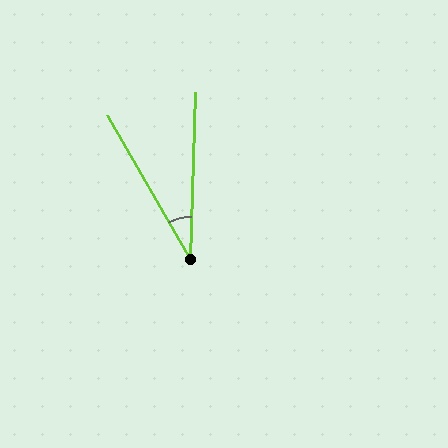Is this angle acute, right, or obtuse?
It is acute.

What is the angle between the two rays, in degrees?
Approximately 32 degrees.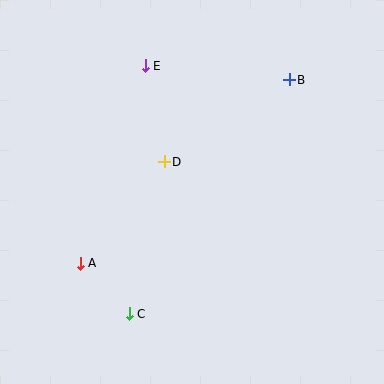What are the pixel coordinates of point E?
Point E is at (145, 66).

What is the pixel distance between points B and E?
The distance between B and E is 145 pixels.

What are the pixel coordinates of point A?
Point A is at (80, 263).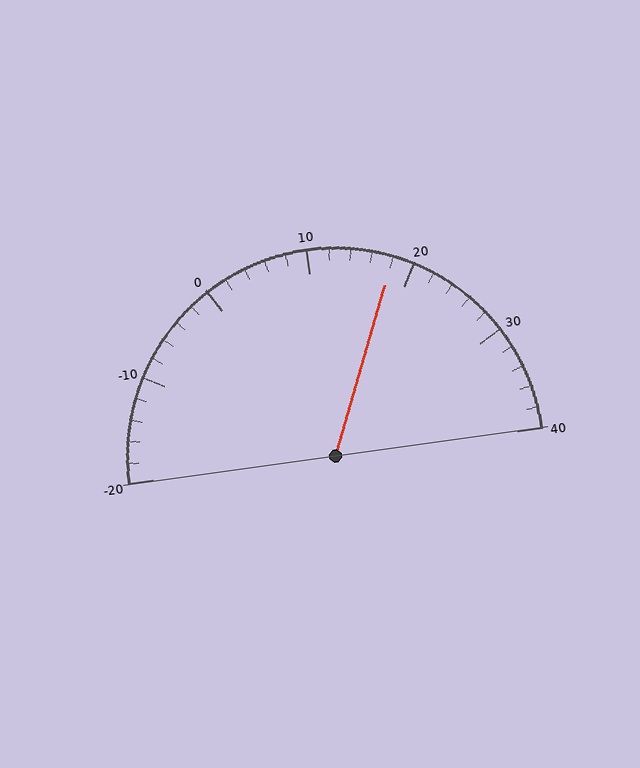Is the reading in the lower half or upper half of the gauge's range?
The reading is in the upper half of the range (-20 to 40).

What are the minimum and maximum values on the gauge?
The gauge ranges from -20 to 40.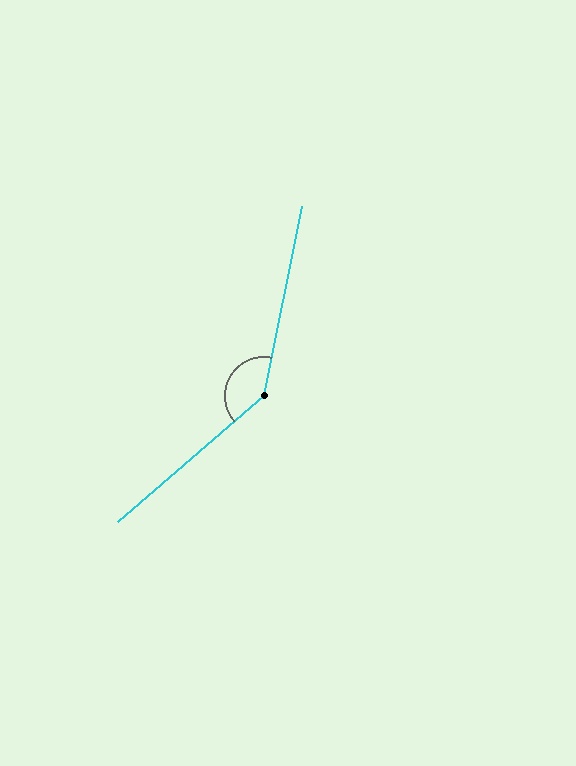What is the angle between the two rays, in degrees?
Approximately 142 degrees.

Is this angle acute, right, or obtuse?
It is obtuse.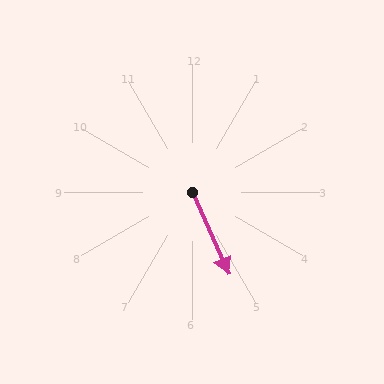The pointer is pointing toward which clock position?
Roughly 5 o'clock.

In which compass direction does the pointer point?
Southeast.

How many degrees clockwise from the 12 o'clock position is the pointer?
Approximately 156 degrees.